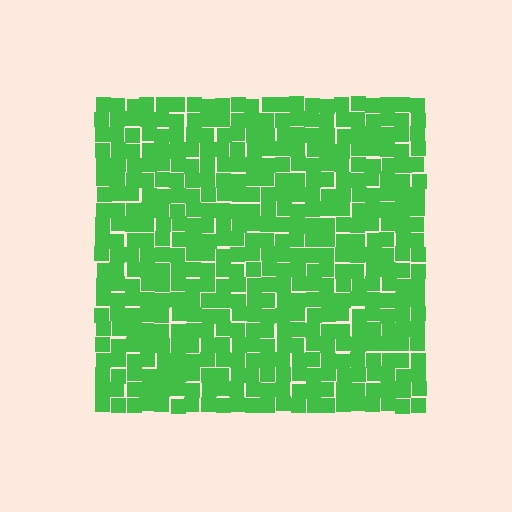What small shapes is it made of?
It is made of small squares.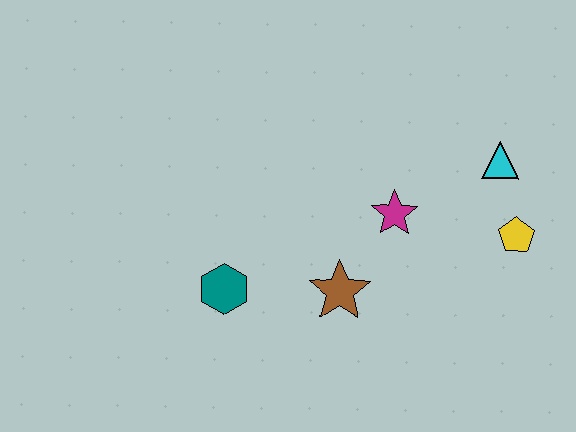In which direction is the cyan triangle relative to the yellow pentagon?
The cyan triangle is above the yellow pentagon.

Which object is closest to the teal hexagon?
The brown star is closest to the teal hexagon.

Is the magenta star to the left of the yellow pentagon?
Yes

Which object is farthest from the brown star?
The cyan triangle is farthest from the brown star.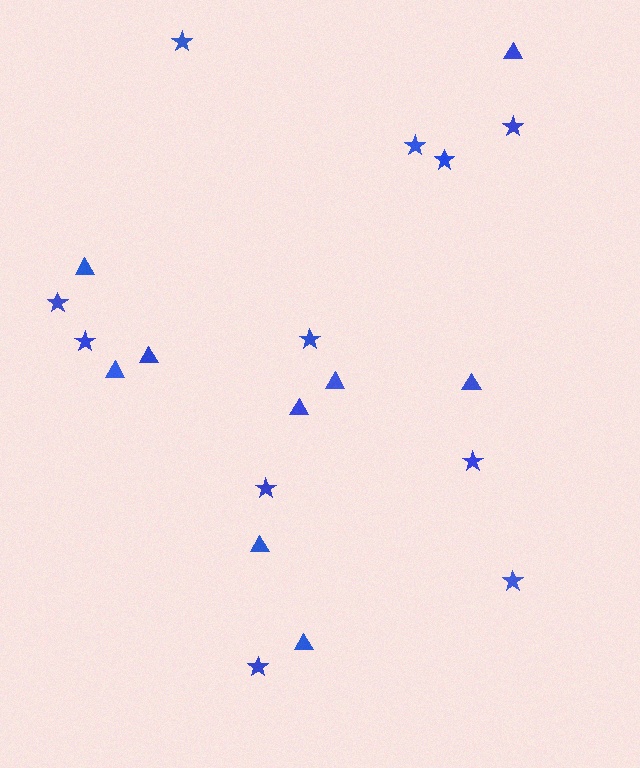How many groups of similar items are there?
There are 2 groups: one group of triangles (9) and one group of stars (11).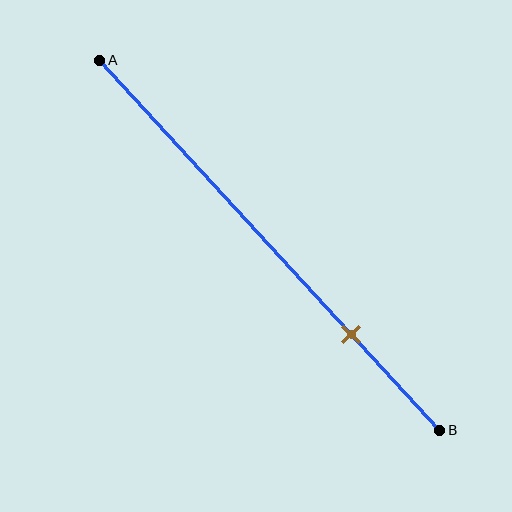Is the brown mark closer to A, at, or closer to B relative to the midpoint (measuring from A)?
The brown mark is closer to point B than the midpoint of segment AB.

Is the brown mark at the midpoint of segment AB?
No, the mark is at about 75% from A, not at the 50% midpoint.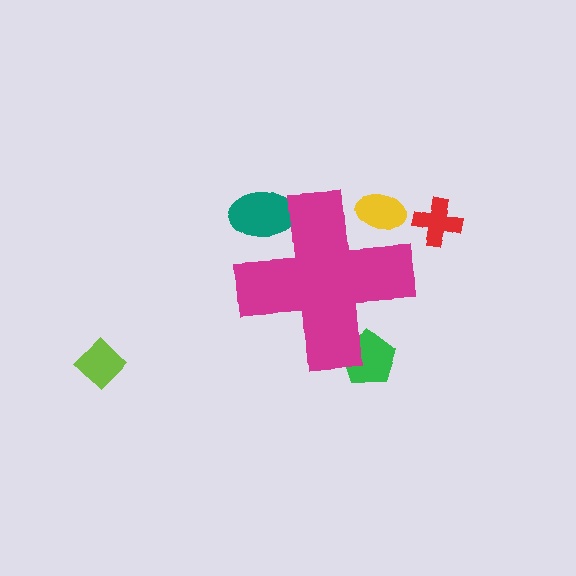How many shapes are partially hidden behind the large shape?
3 shapes are partially hidden.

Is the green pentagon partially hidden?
Yes, the green pentagon is partially hidden behind the magenta cross.